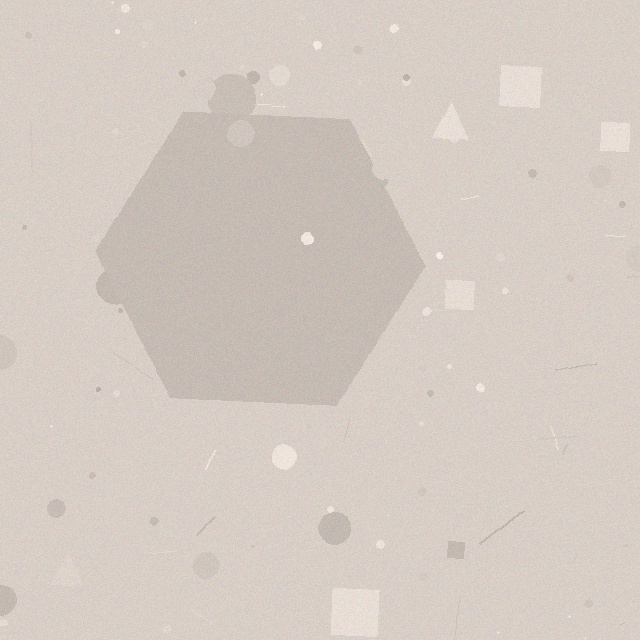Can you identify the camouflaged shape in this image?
The camouflaged shape is a hexagon.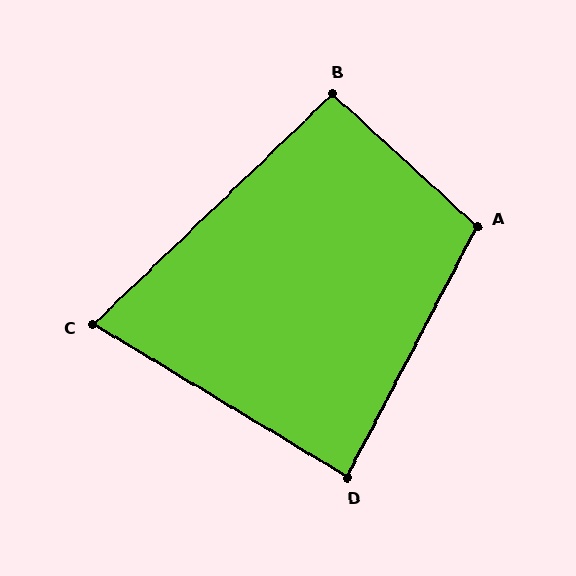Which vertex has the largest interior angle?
A, at approximately 105 degrees.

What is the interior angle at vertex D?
Approximately 86 degrees (approximately right).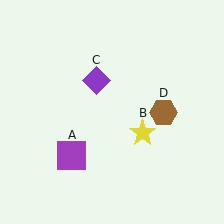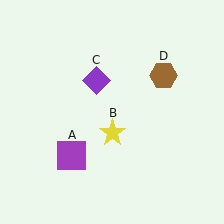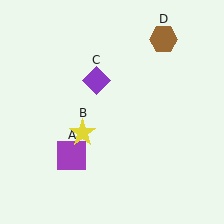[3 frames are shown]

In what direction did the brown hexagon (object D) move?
The brown hexagon (object D) moved up.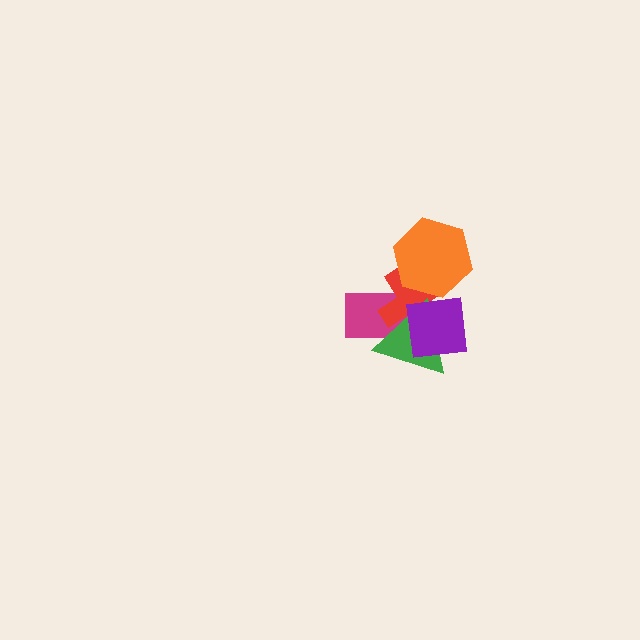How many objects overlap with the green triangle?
3 objects overlap with the green triangle.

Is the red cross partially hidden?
Yes, it is partially covered by another shape.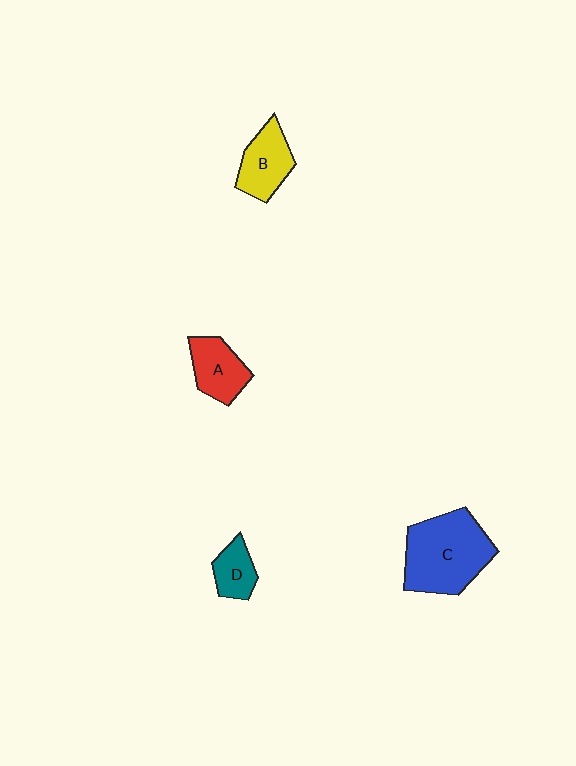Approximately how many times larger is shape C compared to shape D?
Approximately 2.9 times.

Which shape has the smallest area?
Shape D (teal).